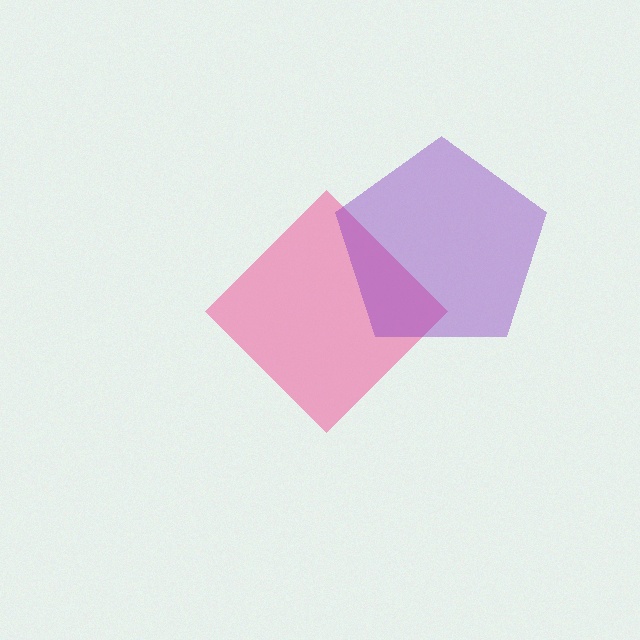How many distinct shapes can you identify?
There are 2 distinct shapes: a pink diamond, a purple pentagon.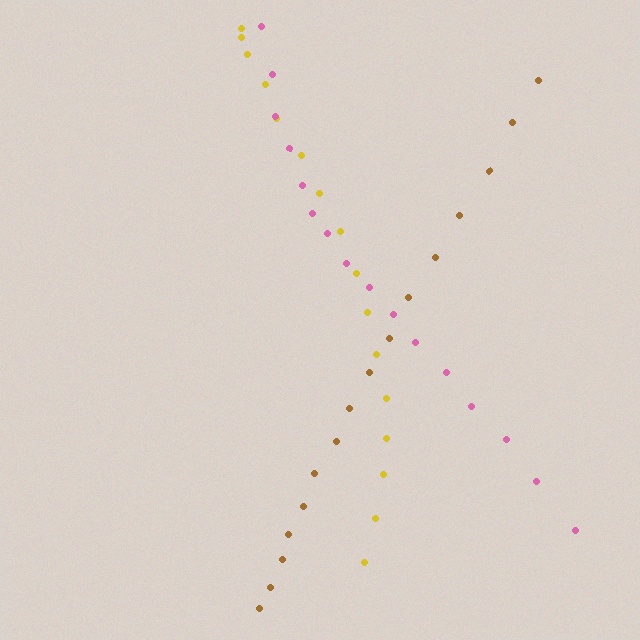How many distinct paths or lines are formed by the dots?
There are 3 distinct paths.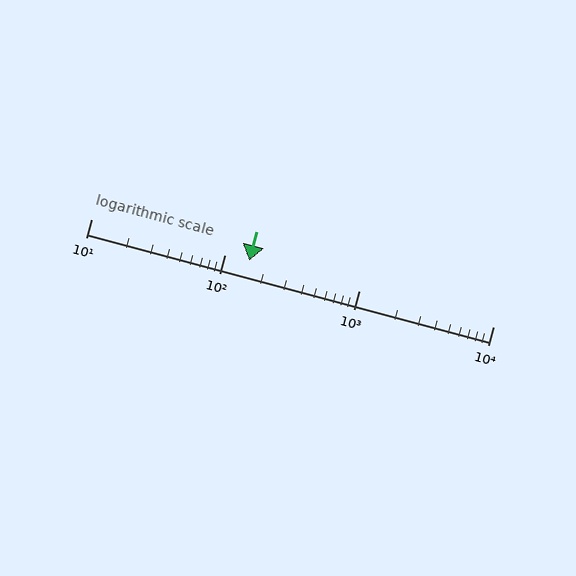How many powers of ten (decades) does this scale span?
The scale spans 3 decades, from 10 to 10000.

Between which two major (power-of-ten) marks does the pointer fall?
The pointer is between 100 and 1000.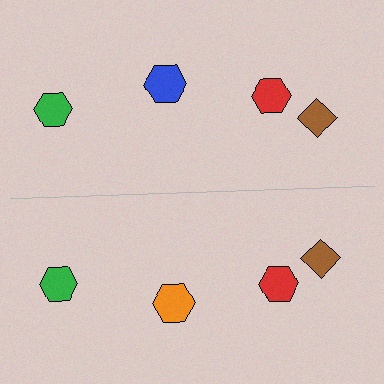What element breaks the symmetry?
The orange hexagon on the bottom side breaks the symmetry — its mirror counterpart is blue.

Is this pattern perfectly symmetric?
No, the pattern is not perfectly symmetric. The orange hexagon on the bottom side breaks the symmetry — its mirror counterpart is blue.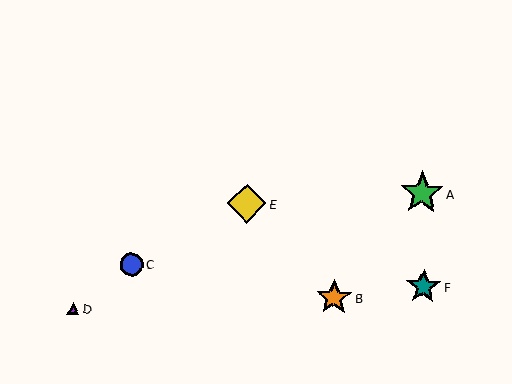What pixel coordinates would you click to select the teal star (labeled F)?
Click at (423, 287) to select the teal star F.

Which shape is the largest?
The green star (labeled A) is the largest.